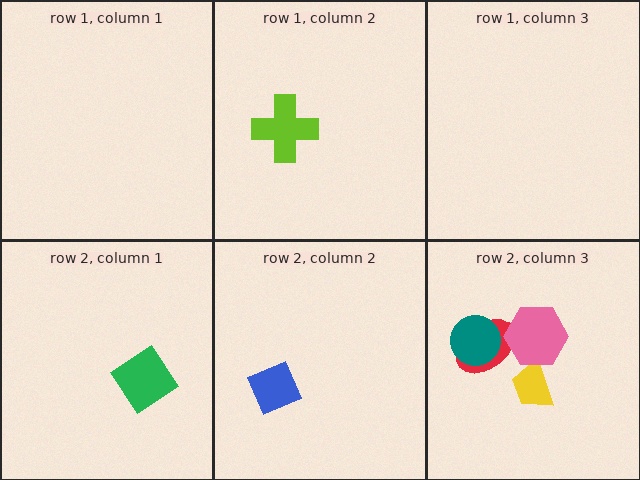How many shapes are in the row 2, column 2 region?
1.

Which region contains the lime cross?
The row 1, column 2 region.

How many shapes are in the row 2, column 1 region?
1.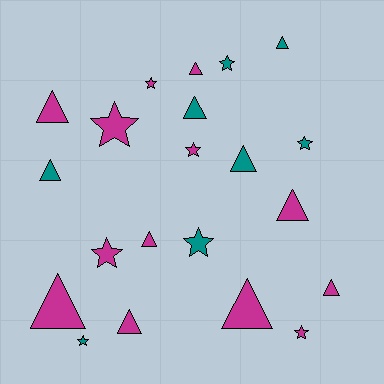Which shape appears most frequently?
Triangle, with 12 objects.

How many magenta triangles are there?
There are 8 magenta triangles.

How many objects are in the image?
There are 21 objects.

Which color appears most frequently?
Magenta, with 13 objects.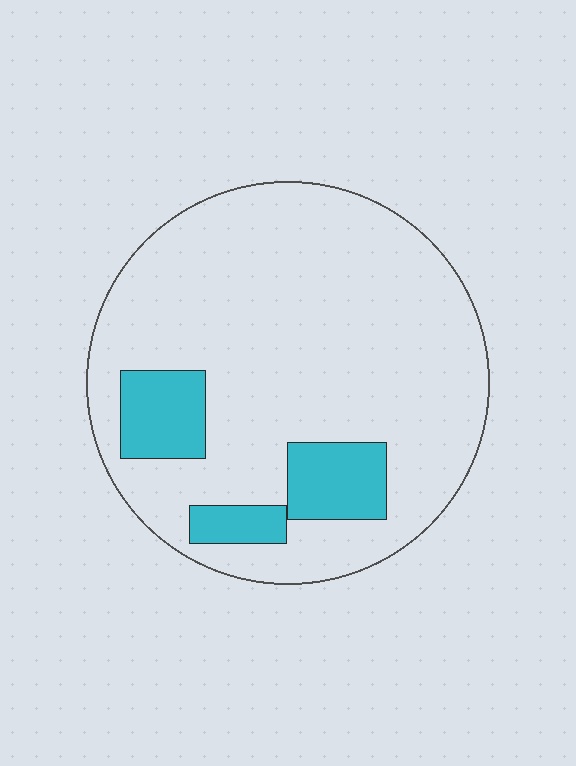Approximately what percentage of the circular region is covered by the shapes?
Approximately 15%.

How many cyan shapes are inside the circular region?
3.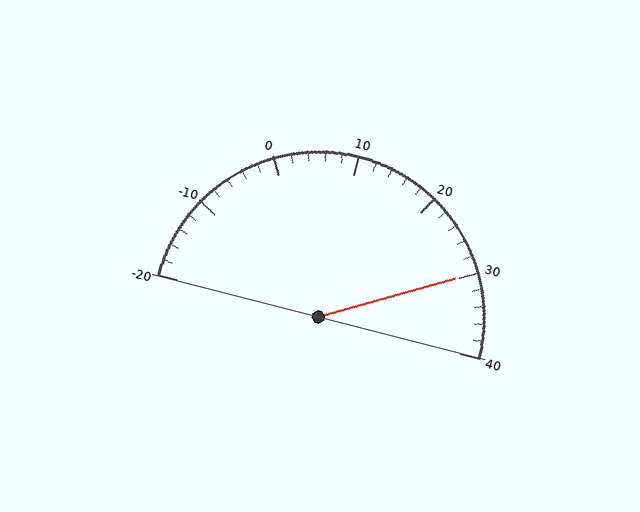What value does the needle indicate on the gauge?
The needle indicates approximately 30.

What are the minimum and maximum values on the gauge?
The gauge ranges from -20 to 40.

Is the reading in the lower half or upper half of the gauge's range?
The reading is in the upper half of the range (-20 to 40).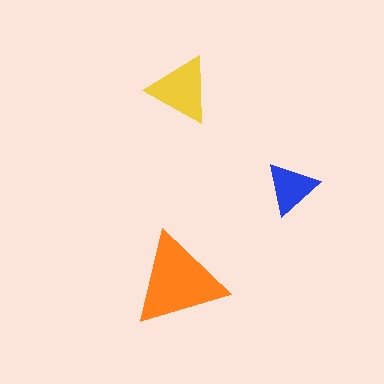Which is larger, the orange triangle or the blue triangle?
The orange one.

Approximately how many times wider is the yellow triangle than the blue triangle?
About 1.5 times wider.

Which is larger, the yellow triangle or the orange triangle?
The orange one.